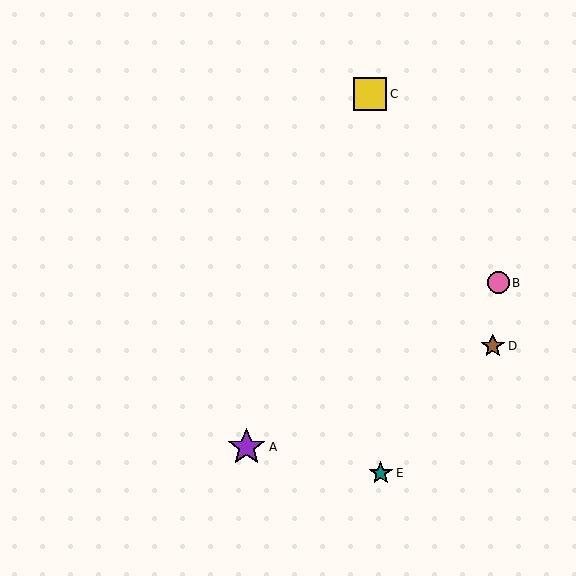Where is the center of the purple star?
The center of the purple star is at (246, 447).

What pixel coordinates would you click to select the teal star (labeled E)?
Click at (381, 473) to select the teal star E.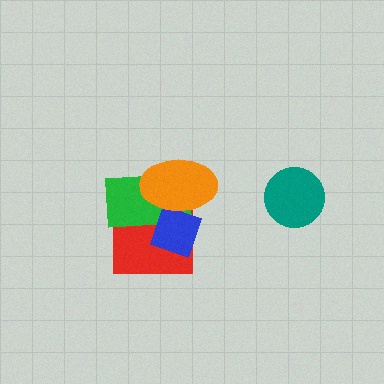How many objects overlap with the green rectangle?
3 objects overlap with the green rectangle.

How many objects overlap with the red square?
3 objects overlap with the red square.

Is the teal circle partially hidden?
No, no other shape covers it.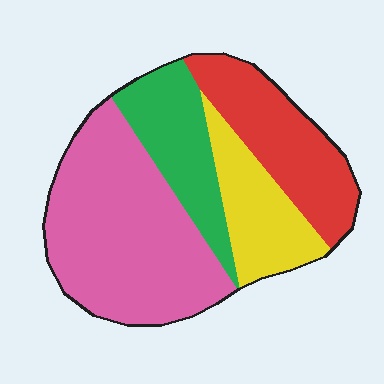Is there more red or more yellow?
Red.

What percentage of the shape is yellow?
Yellow takes up about one sixth (1/6) of the shape.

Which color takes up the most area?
Pink, at roughly 45%.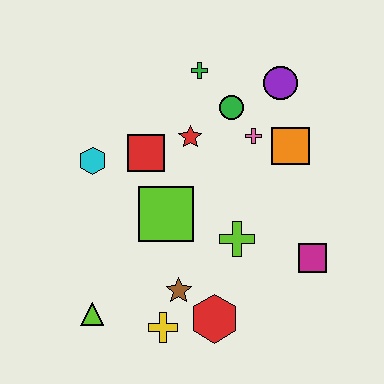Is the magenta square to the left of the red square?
No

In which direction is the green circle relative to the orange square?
The green circle is to the left of the orange square.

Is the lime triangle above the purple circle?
No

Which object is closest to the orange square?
The pink cross is closest to the orange square.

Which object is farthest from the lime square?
The purple circle is farthest from the lime square.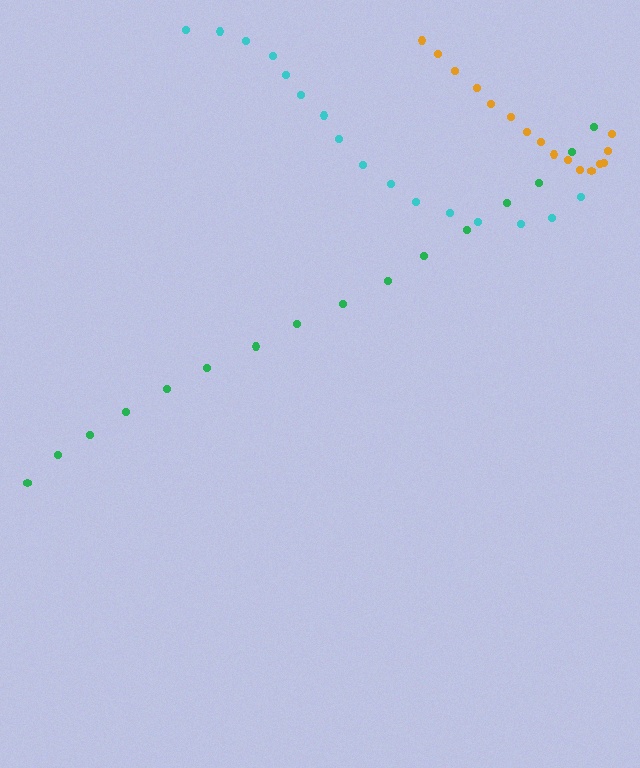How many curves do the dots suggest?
There are 3 distinct paths.